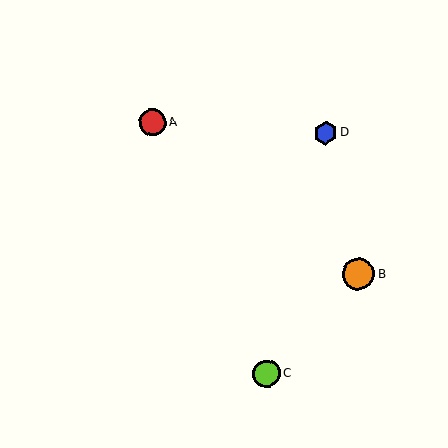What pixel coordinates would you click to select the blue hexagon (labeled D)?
Click at (325, 133) to select the blue hexagon D.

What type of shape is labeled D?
Shape D is a blue hexagon.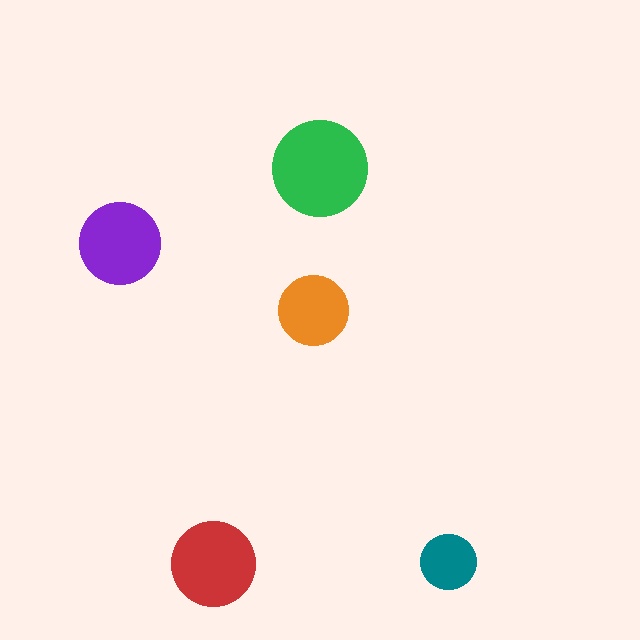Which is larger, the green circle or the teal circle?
The green one.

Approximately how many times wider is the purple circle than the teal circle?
About 1.5 times wider.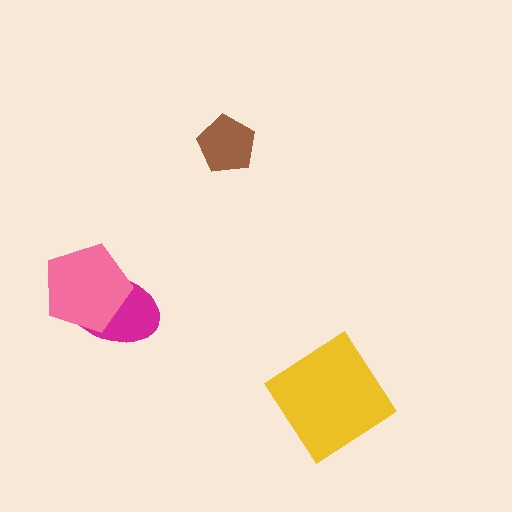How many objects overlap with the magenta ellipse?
1 object overlaps with the magenta ellipse.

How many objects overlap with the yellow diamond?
0 objects overlap with the yellow diamond.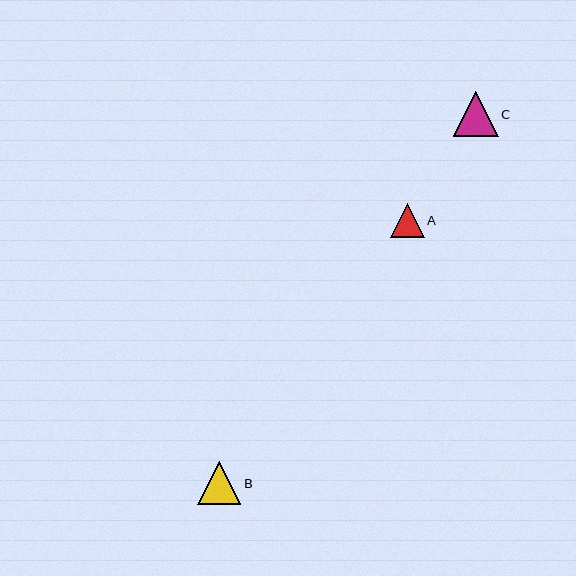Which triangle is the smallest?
Triangle A is the smallest with a size of approximately 34 pixels.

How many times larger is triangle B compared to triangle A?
Triangle B is approximately 1.3 times the size of triangle A.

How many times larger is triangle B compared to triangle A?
Triangle B is approximately 1.3 times the size of triangle A.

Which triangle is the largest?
Triangle C is the largest with a size of approximately 44 pixels.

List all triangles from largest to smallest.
From largest to smallest: C, B, A.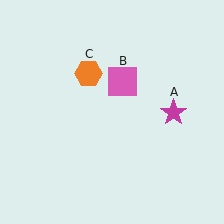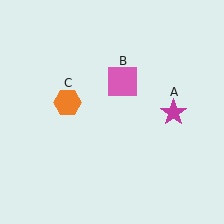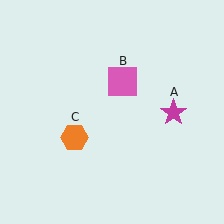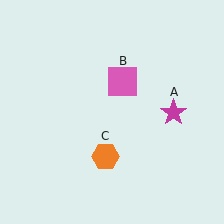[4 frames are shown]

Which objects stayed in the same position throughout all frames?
Magenta star (object A) and pink square (object B) remained stationary.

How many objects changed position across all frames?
1 object changed position: orange hexagon (object C).